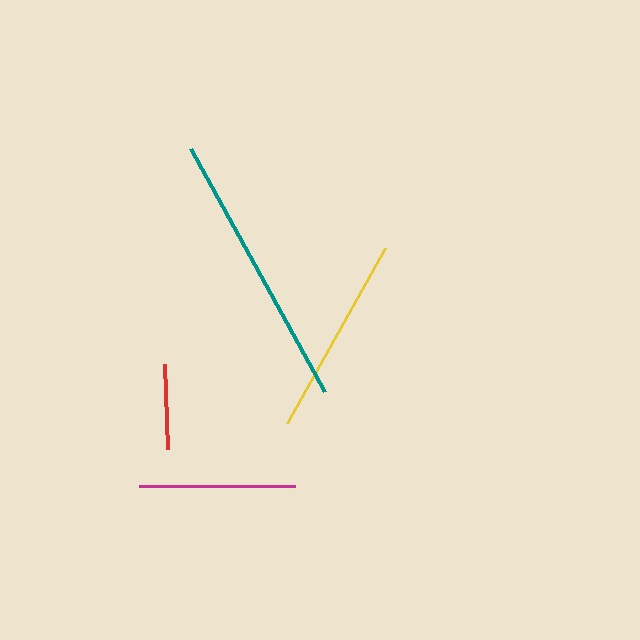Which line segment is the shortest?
The red line is the shortest at approximately 85 pixels.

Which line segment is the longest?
The teal line is the longest at approximately 277 pixels.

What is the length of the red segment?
The red segment is approximately 85 pixels long.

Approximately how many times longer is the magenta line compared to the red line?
The magenta line is approximately 1.8 times the length of the red line.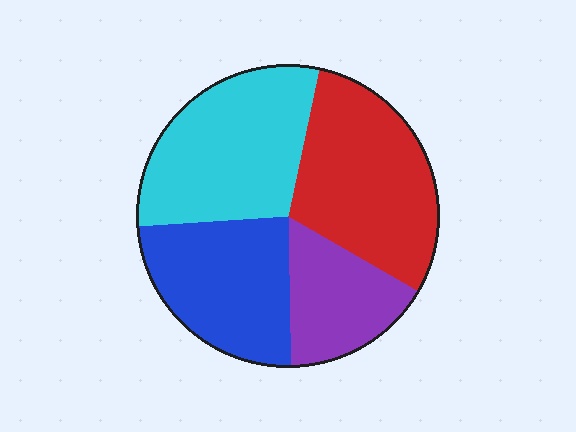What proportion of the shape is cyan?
Cyan covers 30% of the shape.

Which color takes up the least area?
Purple, at roughly 15%.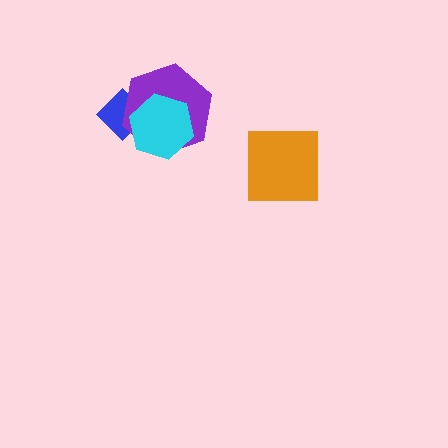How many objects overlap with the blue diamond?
2 objects overlap with the blue diamond.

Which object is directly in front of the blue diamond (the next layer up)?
The purple hexagon is directly in front of the blue diamond.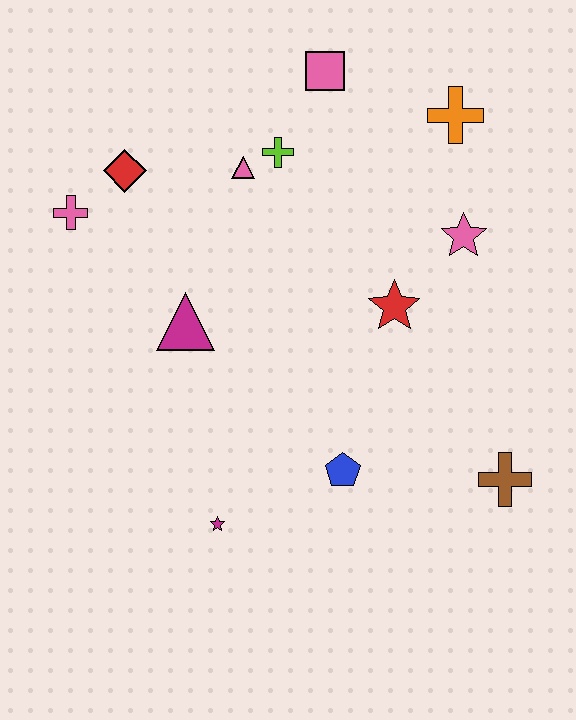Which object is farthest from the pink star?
The pink cross is farthest from the pink star.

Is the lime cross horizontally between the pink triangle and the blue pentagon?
Yes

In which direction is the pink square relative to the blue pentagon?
The pink square is above the blue pentagon.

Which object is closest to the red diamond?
The pink cross is closest to the red diamond.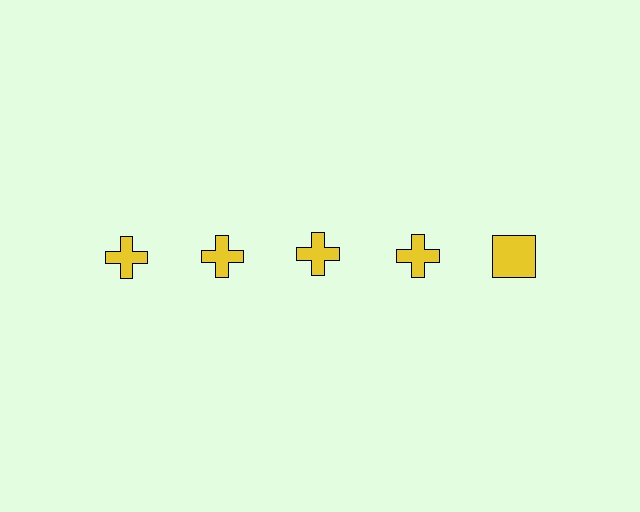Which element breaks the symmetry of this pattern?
The yellow square in the top row, rightmost column breaks the symmetry. All other shapes are yellow crosses.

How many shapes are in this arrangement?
There are 5 shapes arranged in a grid pattern.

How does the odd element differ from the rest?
It has a different shape: square instead of cross.